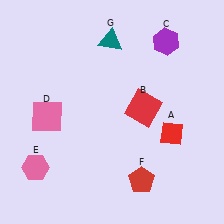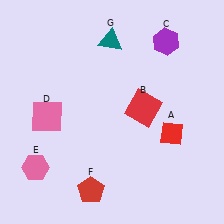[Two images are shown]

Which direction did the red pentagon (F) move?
The red pentagon (F) moved left.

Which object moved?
The red pentagon (F) moved left.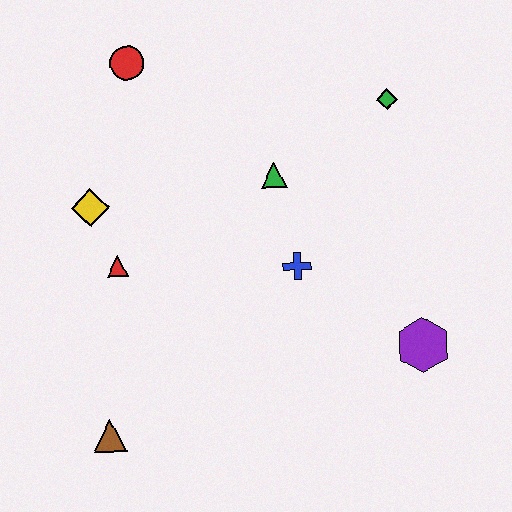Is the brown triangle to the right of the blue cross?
No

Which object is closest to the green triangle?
The blue cross is closest to the green triangle.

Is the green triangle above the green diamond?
No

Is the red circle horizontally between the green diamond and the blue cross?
No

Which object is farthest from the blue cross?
The red circle is farthest from the blue cross.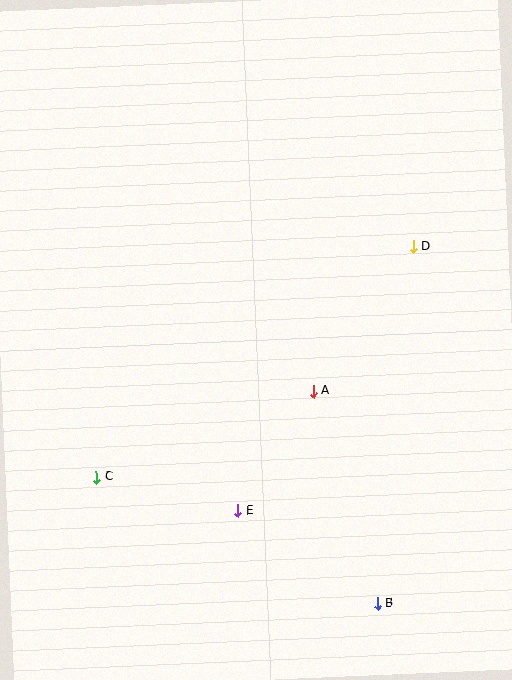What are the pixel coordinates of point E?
Point E is at (238, 511).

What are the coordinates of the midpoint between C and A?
The midpoint between C and A is at (205, 434).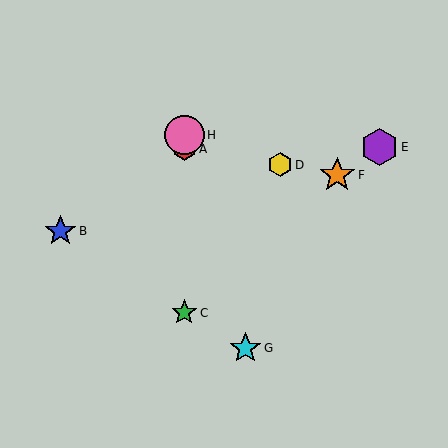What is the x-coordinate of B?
Object B is at x≈60.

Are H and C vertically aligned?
Yes, both are at x≈184.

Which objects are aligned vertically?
Objects A, C, H are aligned vertically.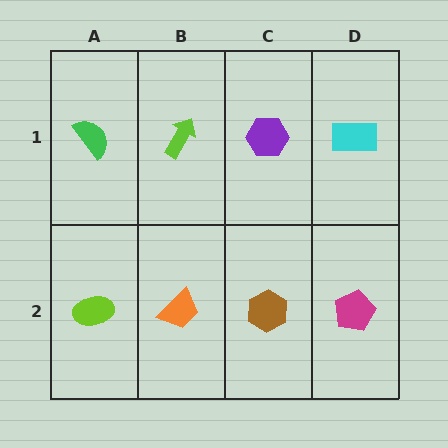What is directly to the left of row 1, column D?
A purple hexagon.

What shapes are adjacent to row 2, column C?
A purple hexagon (row 1, column C), an orange trapezoid (row 2, column B), a magenta pentagon (row 2, column D).